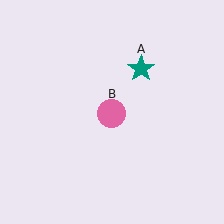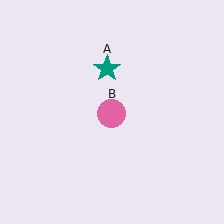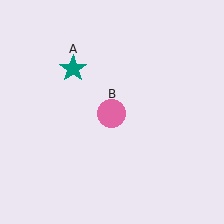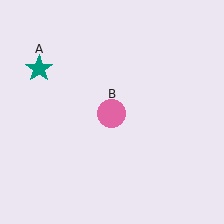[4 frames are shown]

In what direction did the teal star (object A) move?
The teal star (object A) moved left.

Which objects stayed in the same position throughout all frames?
Pink circle (object B) remained stationary.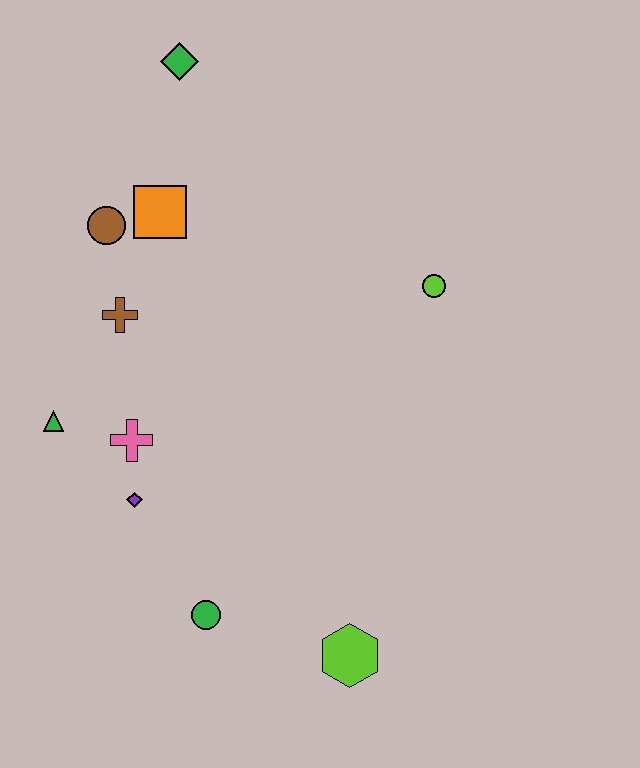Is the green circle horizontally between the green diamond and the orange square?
No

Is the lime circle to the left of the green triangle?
No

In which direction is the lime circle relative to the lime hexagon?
The lime circle is above the lime hexagon.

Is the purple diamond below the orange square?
Yes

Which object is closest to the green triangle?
The pink cross is closest to the green triangle.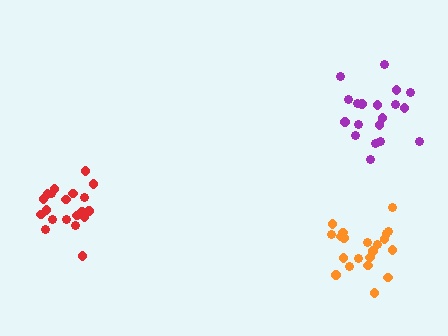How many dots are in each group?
Group 1: 19 dots, Group 2: 21 dots, Group 3: 21 dots (61 total).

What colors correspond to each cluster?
The clusters are colored: purple, orange, red.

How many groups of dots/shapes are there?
There are 3 groups.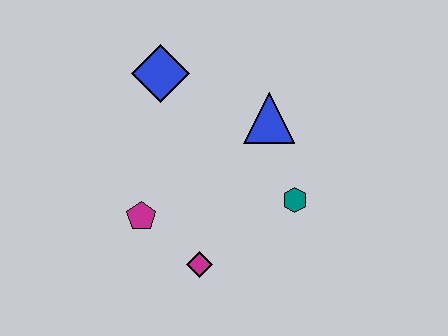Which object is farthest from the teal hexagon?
The blue diamond is farthest from the teal hexagon.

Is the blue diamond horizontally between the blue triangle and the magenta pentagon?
Yes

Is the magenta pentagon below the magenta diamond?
No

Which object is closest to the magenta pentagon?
The magenta diamond is closest to the magenta pentagon.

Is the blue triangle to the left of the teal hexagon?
Yes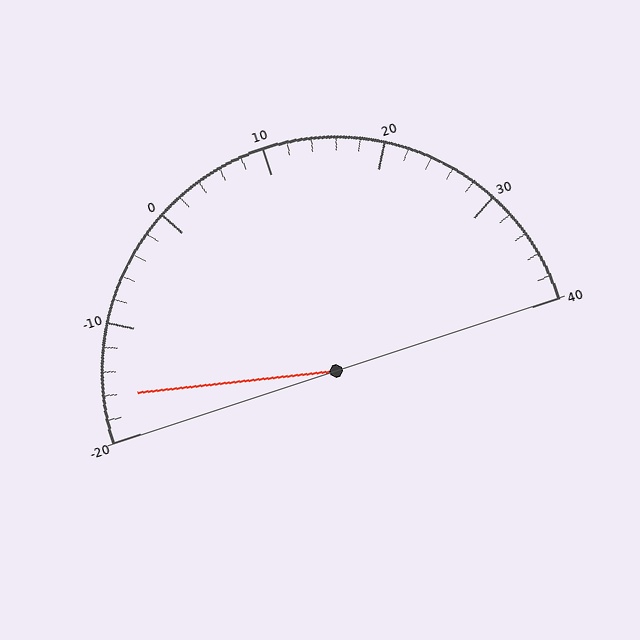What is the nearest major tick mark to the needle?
The nearest major tick mark is -20.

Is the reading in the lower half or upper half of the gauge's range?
The reading is in the lower half of the range (-20 to 40).